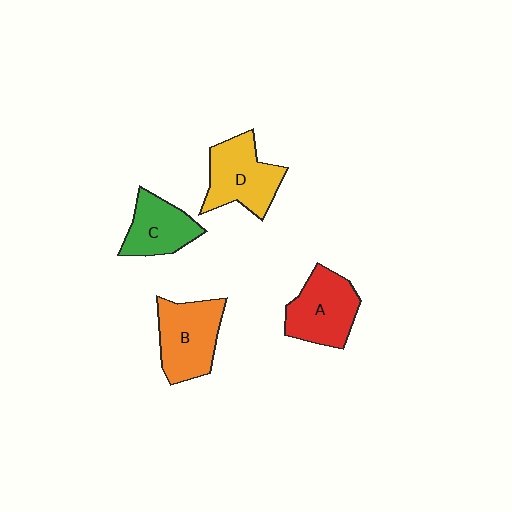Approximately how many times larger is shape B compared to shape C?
Approximately 1.3 times.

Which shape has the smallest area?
Shape C (green).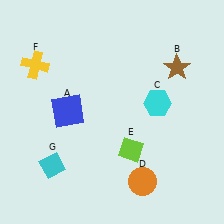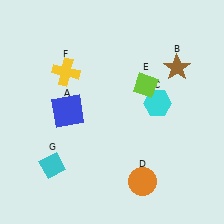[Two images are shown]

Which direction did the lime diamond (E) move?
The lime diamond (E) moved up.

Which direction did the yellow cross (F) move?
The yellow cross (F) moved right.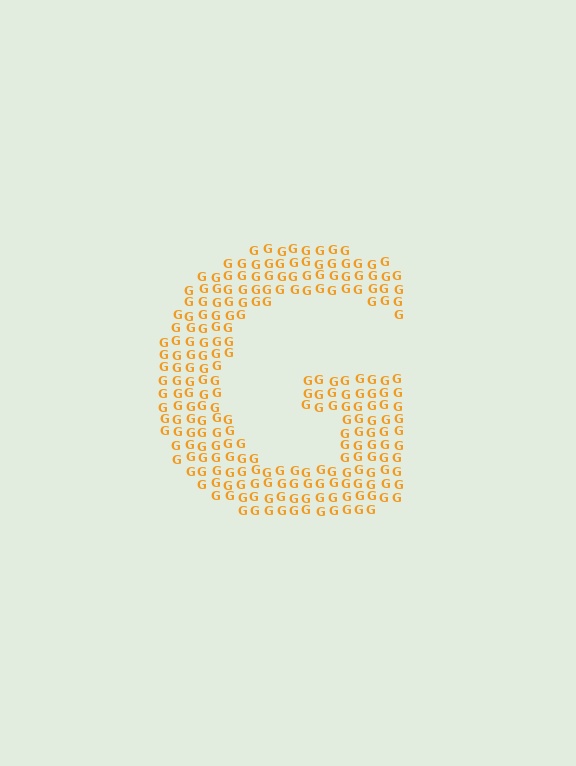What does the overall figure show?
The overall figure shows the letter G.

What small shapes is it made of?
It is made of small letter G's.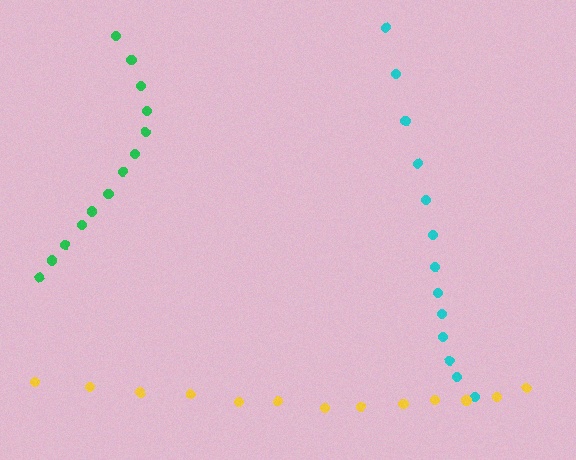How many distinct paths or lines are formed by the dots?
There are 3 distinct paths.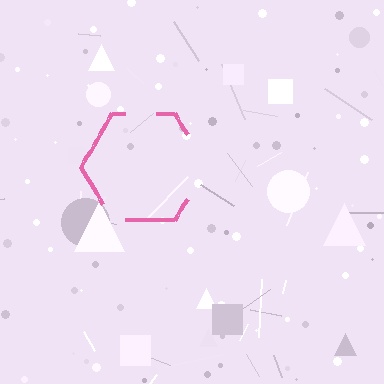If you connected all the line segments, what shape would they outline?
They would outline a hexagon.